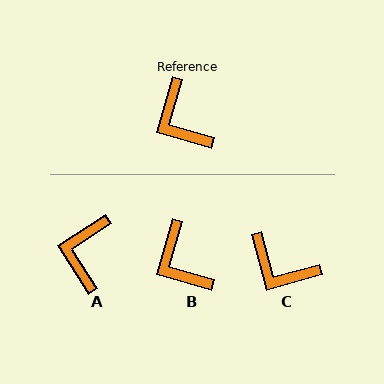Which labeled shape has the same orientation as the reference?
B.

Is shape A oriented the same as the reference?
No, it is off by about 41 degrees.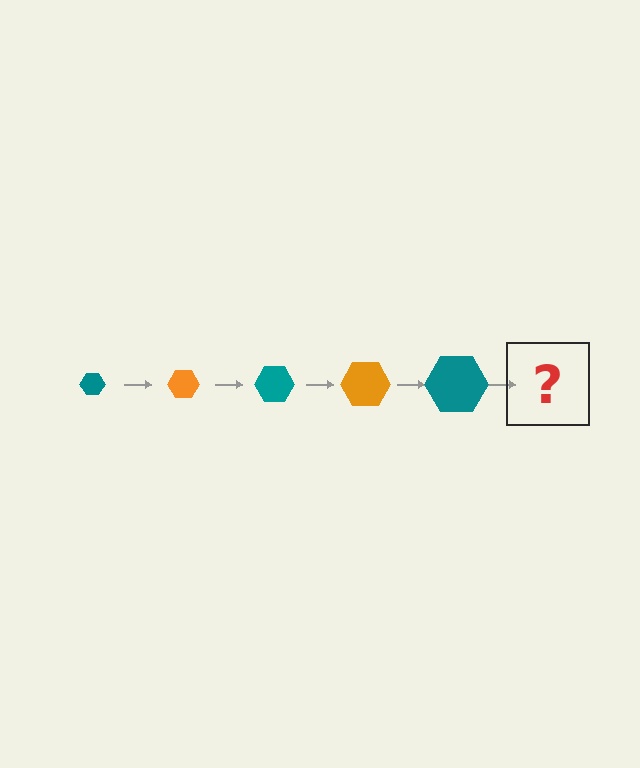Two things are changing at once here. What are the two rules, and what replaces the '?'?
The two rules are that the hexagon grows larger each step and the color cycles through teal and orange. The '?' should be an orange hexagon, larger than the previous one.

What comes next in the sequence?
The next element should be an orange hexagon, larger than the previous one.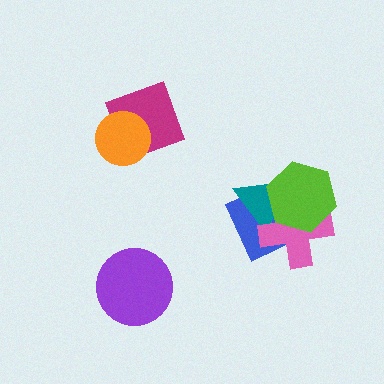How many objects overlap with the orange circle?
1 object overlaps with the orange circle.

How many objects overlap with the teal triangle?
3 objects overlap with the teal triangle.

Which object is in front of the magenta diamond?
The orange circle is in front of the magenta diamond.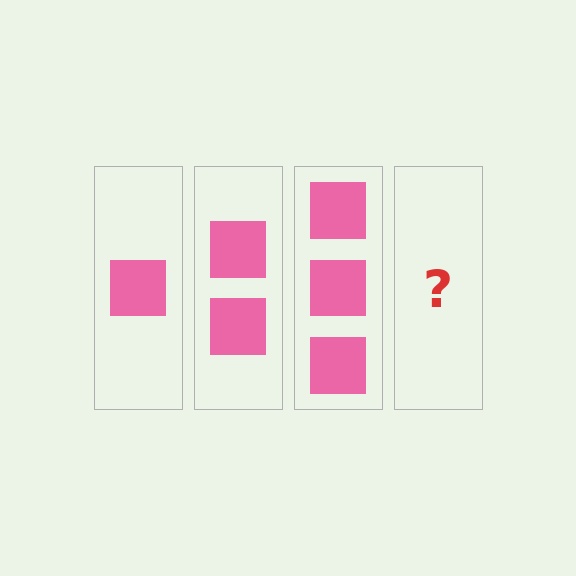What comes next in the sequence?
The next element should be 4 squares.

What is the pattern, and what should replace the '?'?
The pattern is that each step adds one more square. The '?' should be 4 squares.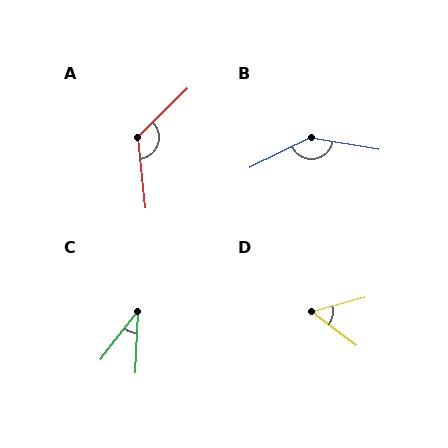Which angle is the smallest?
C, at approximately 35 degrees.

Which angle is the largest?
B, at approximately 144 degrees.